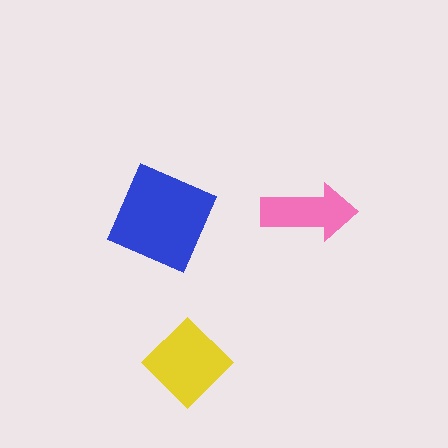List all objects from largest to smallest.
The blue square, the yellow diamond, the pink arrow.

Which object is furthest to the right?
The pink arrow is rightmost.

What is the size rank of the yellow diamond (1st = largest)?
2nd.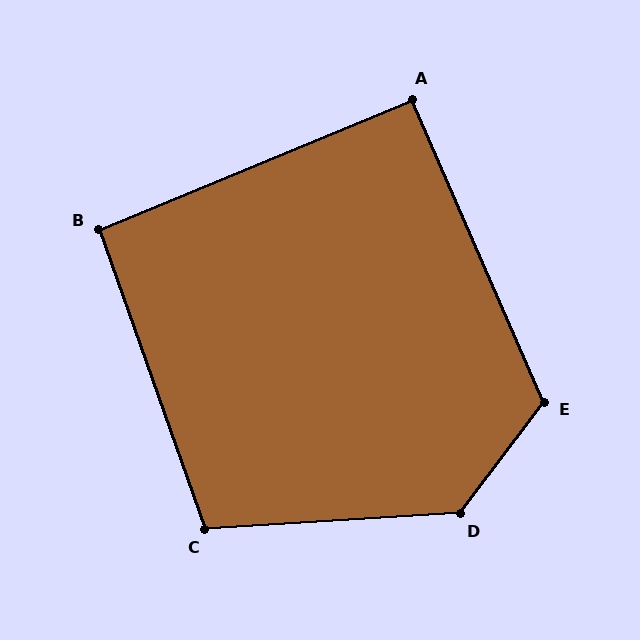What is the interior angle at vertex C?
Approximately 106 degrees (obtuse).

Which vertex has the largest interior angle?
D, at approximately 131 degrees.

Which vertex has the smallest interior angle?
A, at approximately 91 degrees.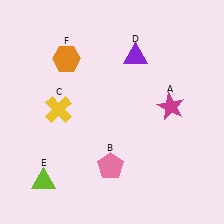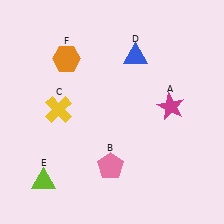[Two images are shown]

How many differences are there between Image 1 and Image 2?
There is 1 difference between the two images.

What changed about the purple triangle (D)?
In Image 1, D is purple. In Image 2, it changed to blue.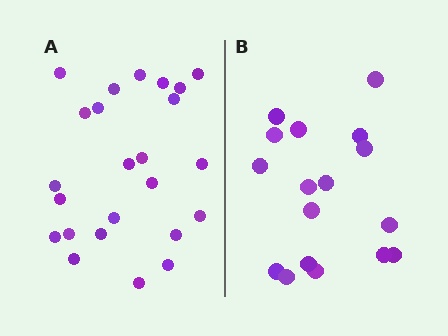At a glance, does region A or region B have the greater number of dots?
Region A (the left region) has more dots.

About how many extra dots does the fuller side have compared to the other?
Region A has roughly 8 or so more dots than region B.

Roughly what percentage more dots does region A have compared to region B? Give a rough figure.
About 40% more.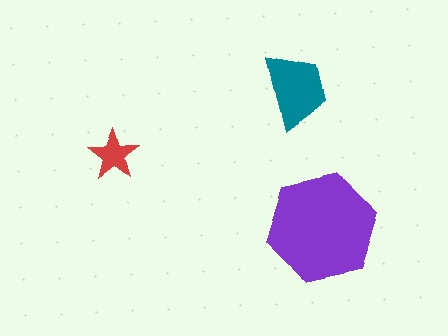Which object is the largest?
The purple hexagon.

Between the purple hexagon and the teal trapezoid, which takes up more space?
The purple hexagon.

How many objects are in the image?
There are 3 objects in the image.